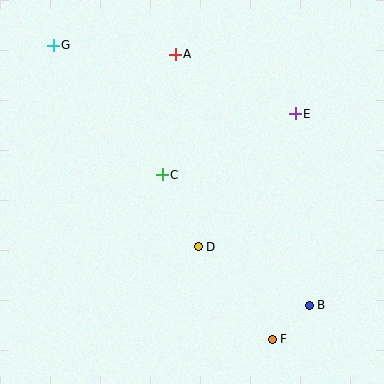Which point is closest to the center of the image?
Point C at (162, 175) is closest to the center.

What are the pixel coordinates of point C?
Point C is at (162, 175).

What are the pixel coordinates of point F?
Point F is at (272, 339).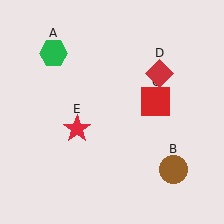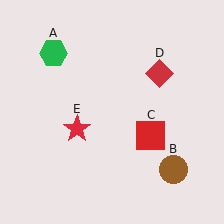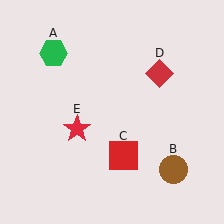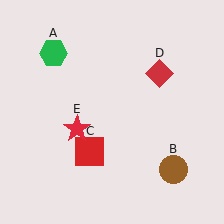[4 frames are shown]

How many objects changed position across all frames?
1 object changed position: red square (object C).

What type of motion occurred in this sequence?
The red square (object C) rotated clockwise around the center of the scene.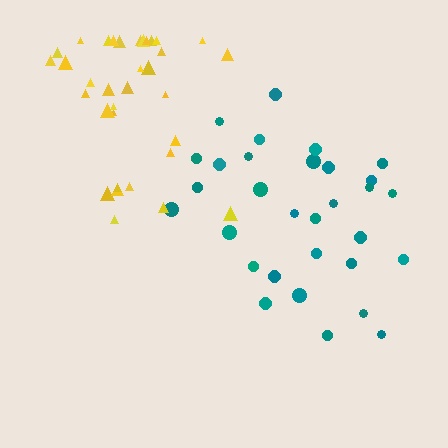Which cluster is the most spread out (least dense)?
Teal.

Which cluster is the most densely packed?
Yellow.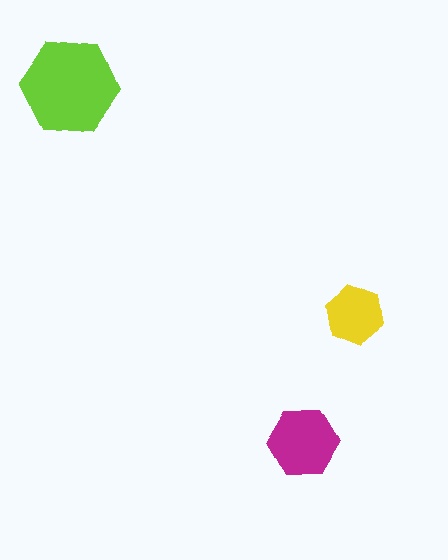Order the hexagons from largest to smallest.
the lime one, the magenta one, the yellow one.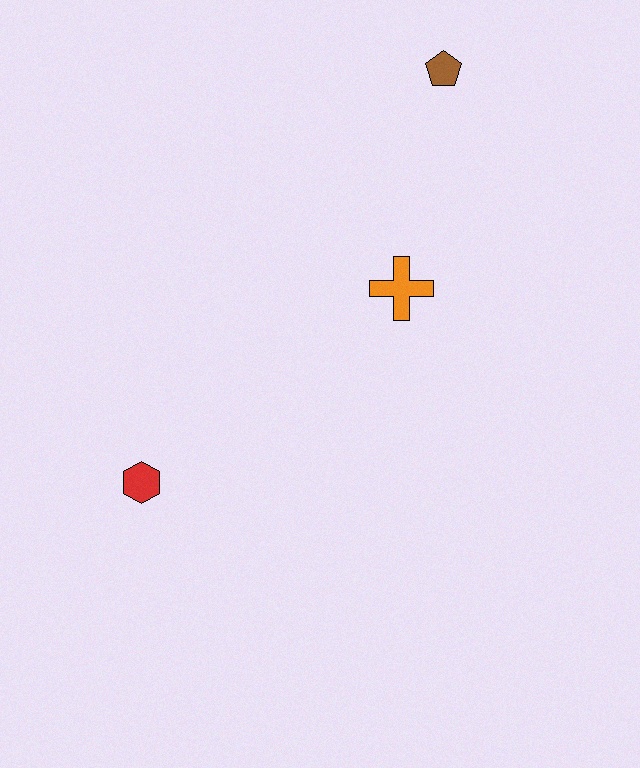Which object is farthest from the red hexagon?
The brown pentagon is farthest from the red hexagon.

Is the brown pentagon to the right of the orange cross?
Yes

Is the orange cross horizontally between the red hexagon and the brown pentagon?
Yes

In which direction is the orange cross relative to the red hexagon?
The orange cross is to the right of the red hexagon.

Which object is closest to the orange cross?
The brown pentagon is closest to the orange cross.